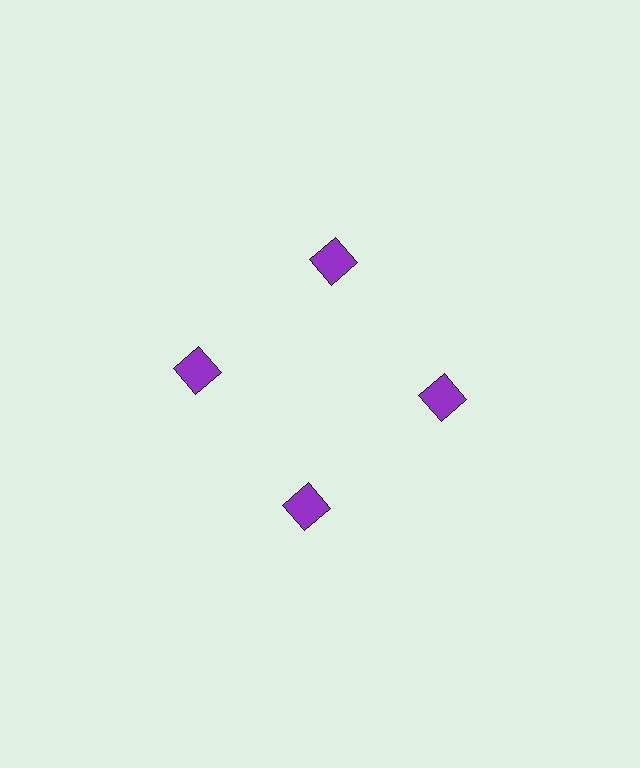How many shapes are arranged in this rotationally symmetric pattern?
There are 4 shapes, arranged in 4 groups of 1.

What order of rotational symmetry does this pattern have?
This pattern has 4-fold rotational symmetry.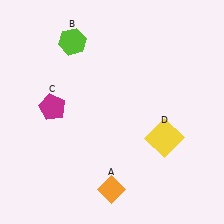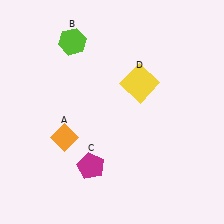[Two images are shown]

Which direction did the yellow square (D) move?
The yellow square (D) moved up.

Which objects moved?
The objects that moved are: the orange diamond (A), the magenta pentagon (C), the yellow square (D).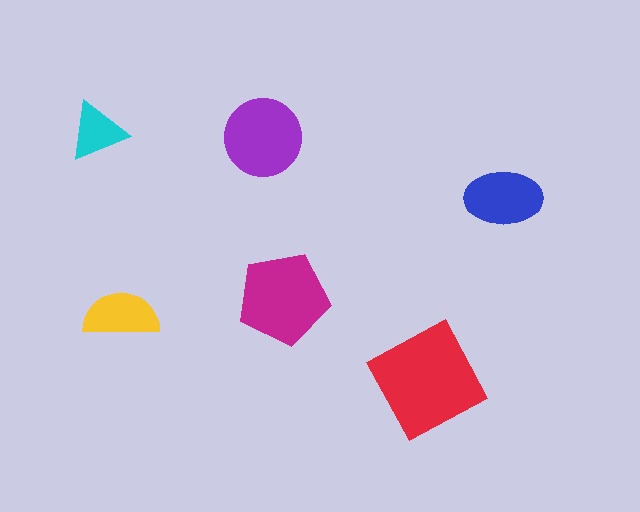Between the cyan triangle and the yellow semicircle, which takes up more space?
The yellow semicircle.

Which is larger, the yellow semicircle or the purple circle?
The purple circle.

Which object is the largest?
The red square.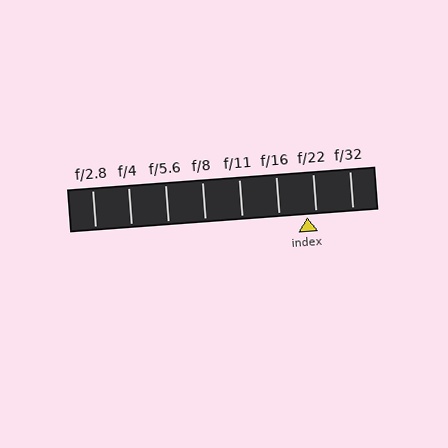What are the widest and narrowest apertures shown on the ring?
The widest aperture shown is f/2.8 and the narrowest is f/32.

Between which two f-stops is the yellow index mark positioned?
The index mark is between f/16 and f/22.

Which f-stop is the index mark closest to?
The index mark is closest to f/22.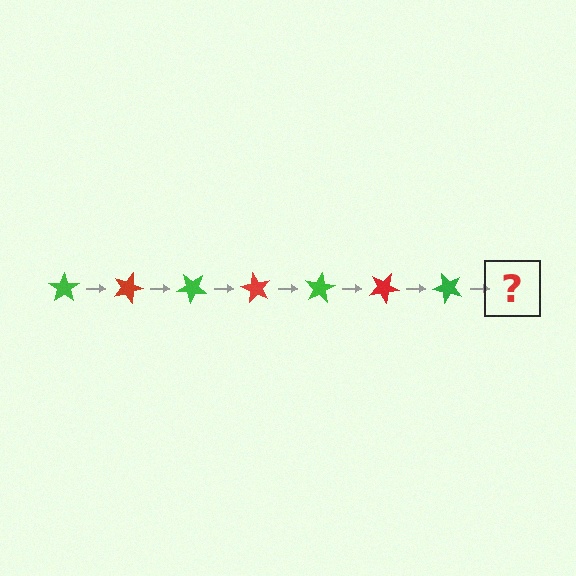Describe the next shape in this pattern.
It should be a red star, rotated 140 degrees from the start.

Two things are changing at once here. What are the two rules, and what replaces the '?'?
The two rules are that it rotates 20 degrees each step and the color cycles through green and red. The '?' should be a red star, rotated 140 degrees from the start.